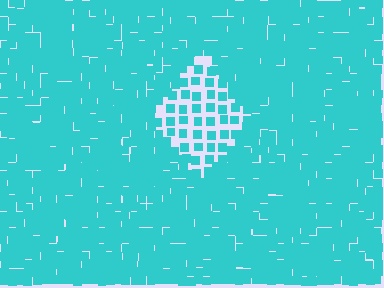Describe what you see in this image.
The image contains small cyan elements arranged at two different densities. A diamond-shaped region is visible where the elements are less densely packed than the surrounding area.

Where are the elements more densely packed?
The elements are more densely packed outside the diamond boundary.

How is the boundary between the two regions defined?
The boundary is defined by a change in element density (approximately 2.5x ratio). All elements are the same color, size, and shape.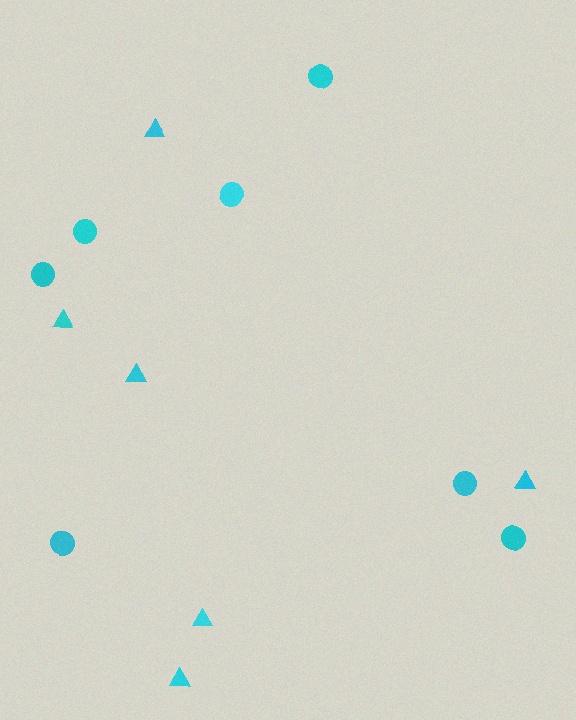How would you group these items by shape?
There are 2 groups: one group of circles (7) and one group of triangles (6).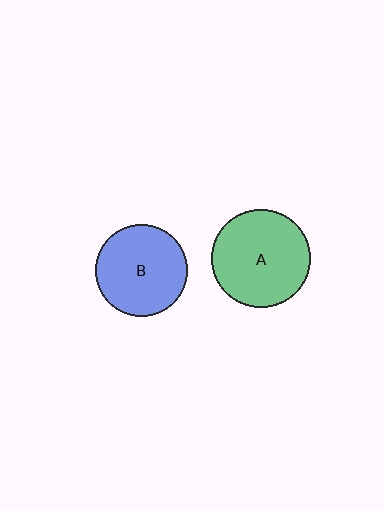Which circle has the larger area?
Circle A (green).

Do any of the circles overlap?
No, none of the circles overlap.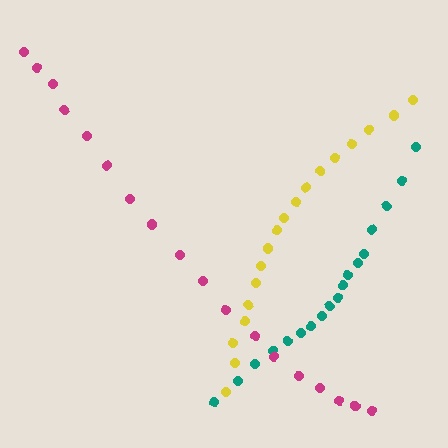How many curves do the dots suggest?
There are 3 distinct paths.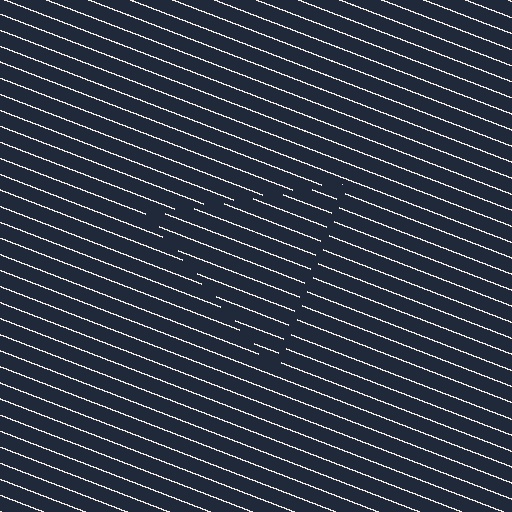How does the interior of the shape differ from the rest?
The interior of the shape contains the same grating, shifted by half a period — the contour is defined by the phase discontinuity where line-ends from the inner and outer gratings abut.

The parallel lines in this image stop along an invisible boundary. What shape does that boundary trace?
An illusory triangle. The interior of the shape contains the same grating, shifted by half a period — the contour is defined by the phase discontinuity where line-ends from the inner and outer gratings abut.